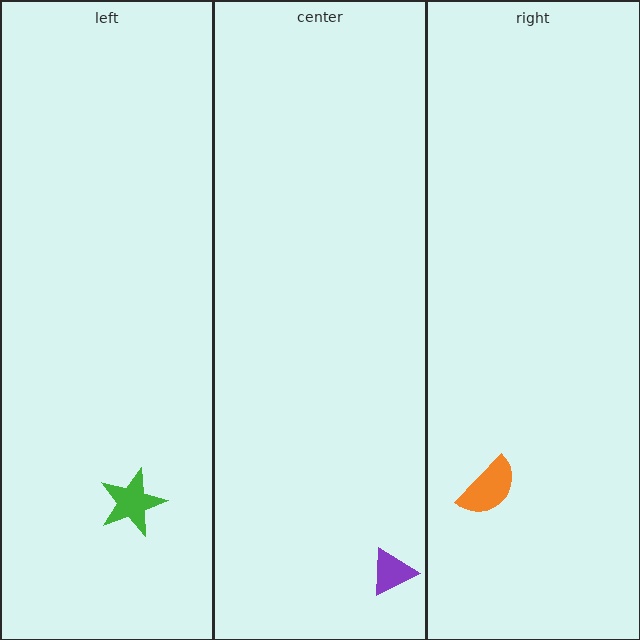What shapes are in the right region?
The orange semicircle.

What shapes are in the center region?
The purple triangle.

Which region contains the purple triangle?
The center region.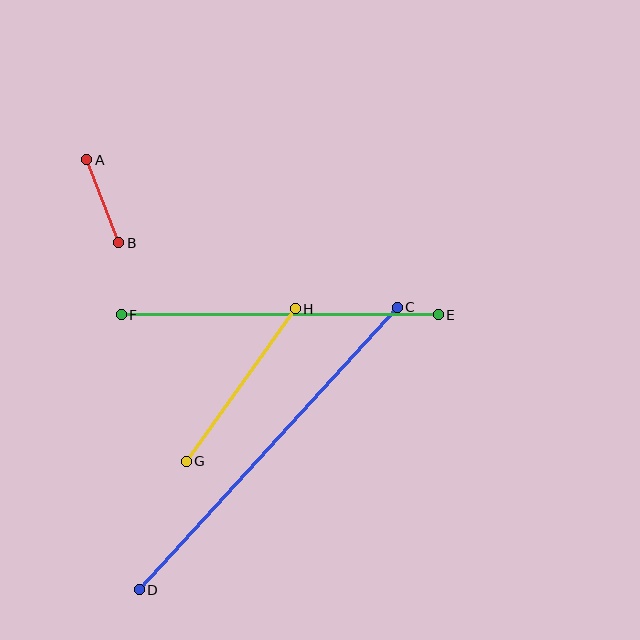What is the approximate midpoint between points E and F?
The midpoint is at approximately (280, 315) pixels.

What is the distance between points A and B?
The distance is approximately 89 pixels.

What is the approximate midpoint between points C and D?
The midpoint is at approximately (268, 449) pixels.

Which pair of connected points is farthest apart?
Points C and D are farthest apart.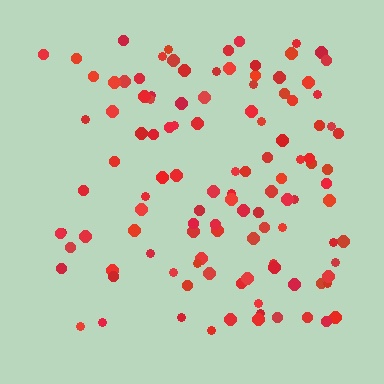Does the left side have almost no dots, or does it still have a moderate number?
Still a moderate number, just noticeably fewer than the right.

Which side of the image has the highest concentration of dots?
The right.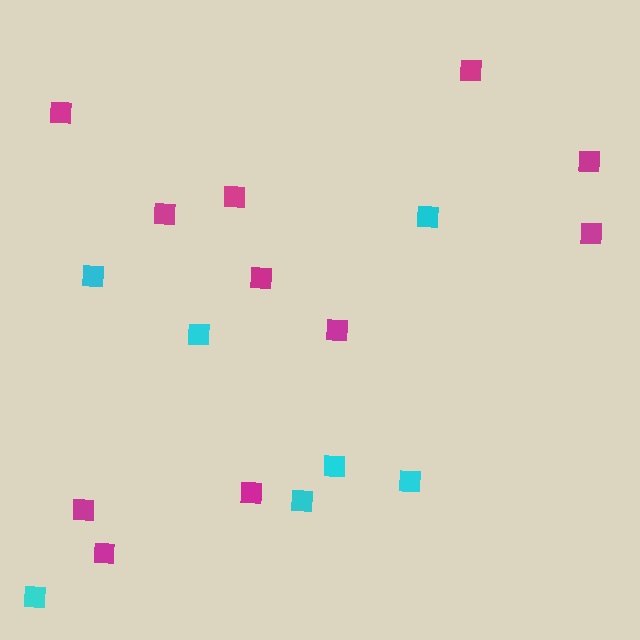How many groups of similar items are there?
There are 2 groups: one group of magenta squares (11) and one group of cyan squares (7).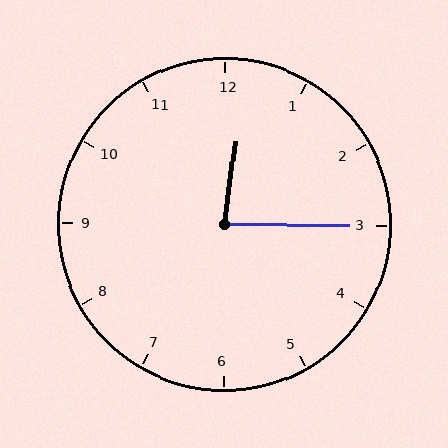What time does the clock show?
12:15.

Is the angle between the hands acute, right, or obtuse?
It is acute.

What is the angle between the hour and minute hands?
Approximately 82 degrees.